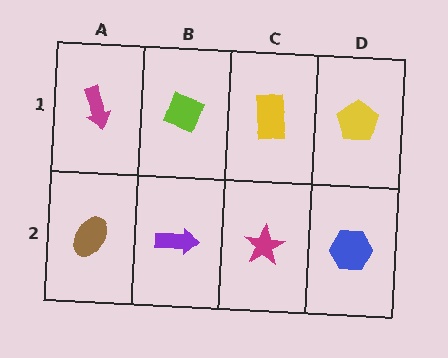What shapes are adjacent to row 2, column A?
A magenta arrow (row 1, column A), a purple arrow (row 2, column B).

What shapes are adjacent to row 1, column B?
A purple arrow (row 2, column B), a magenta arrow (row 1, column A), a yellow rectangle (row 1, column C).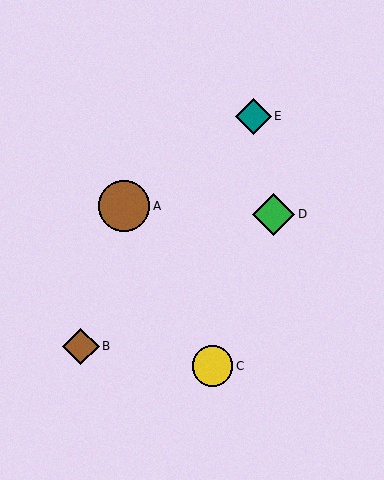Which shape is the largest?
The brown circle (labeled A) is the largest.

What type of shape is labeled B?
Shape B is a brown diamond.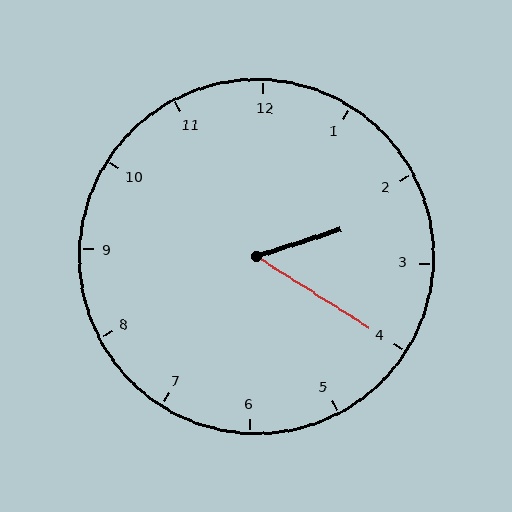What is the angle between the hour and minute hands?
Approximately 50 degrees.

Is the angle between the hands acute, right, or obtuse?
It is acute.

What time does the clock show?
2:20.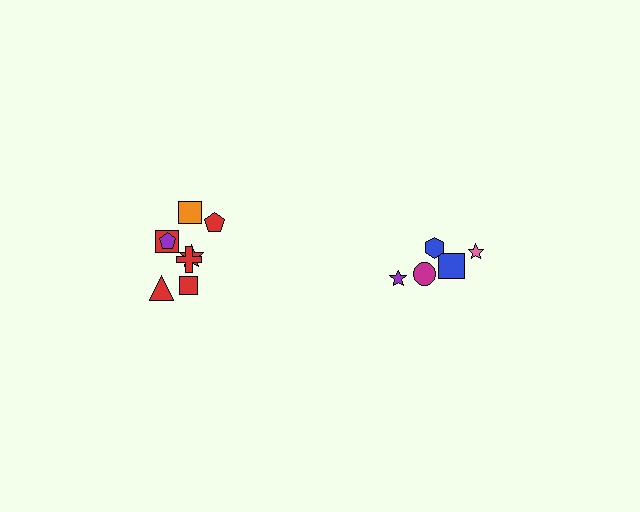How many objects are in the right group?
There are 5 objects.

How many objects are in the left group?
There are 8 objects.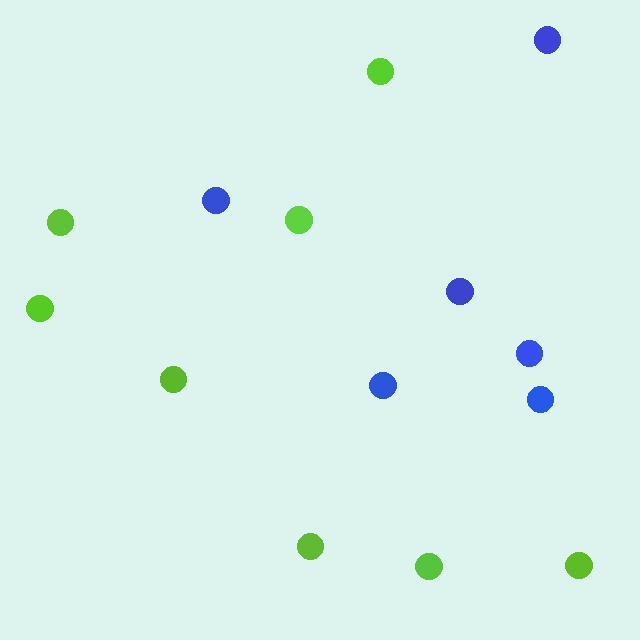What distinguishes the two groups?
There are 2 groups: one group of blue circles (6) and one group of lime circles (8).